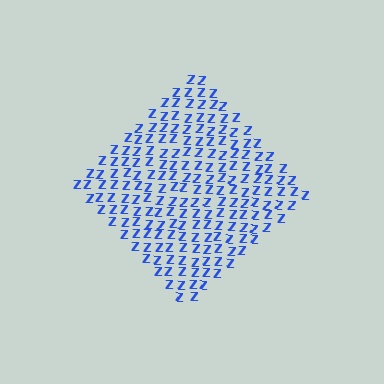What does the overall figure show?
The overall figure shows a diamond.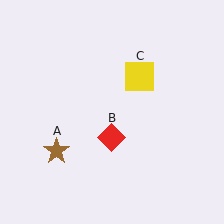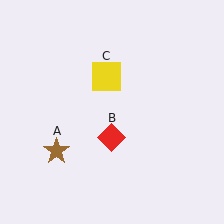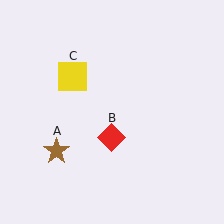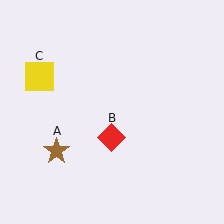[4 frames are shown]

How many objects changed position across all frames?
1 object changed position: yellow square (object C).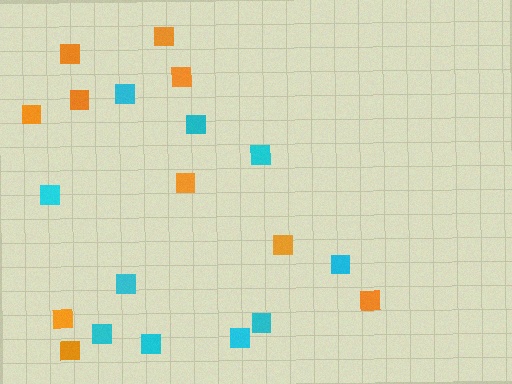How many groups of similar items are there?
There are 2 groups: one group of cyan squares (10) and one group of orange squares (10).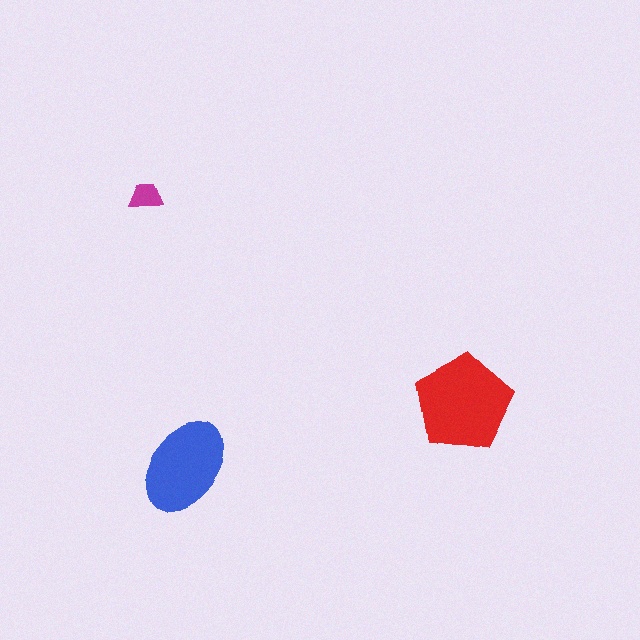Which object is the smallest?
The magenta trapezoid.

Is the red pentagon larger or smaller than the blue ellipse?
Larger.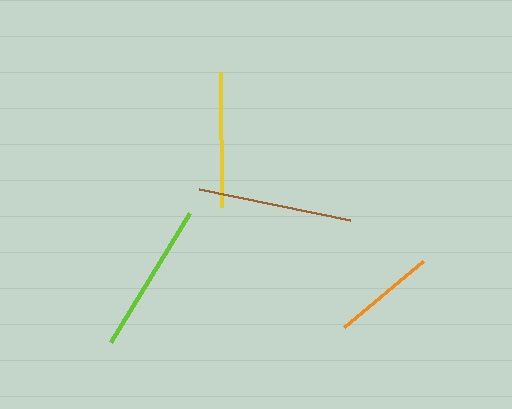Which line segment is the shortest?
The orange line is the shortest at approximately 103 pixels.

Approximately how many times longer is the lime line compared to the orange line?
The lime line is approximately 1.5 times the length of the orange line.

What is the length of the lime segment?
The lime segment is approximately 151 pixels long.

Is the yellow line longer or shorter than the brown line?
The brown line is longer than the yellow line.